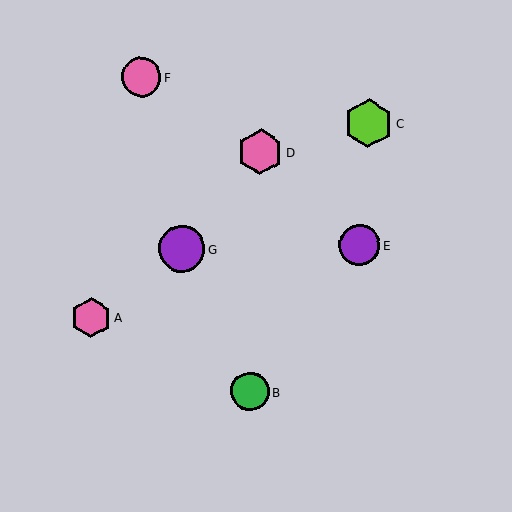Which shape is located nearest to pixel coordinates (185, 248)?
The purple circle (labeled G) at (182, 249) is nearest to that location.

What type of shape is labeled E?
Shape E is a purple circle.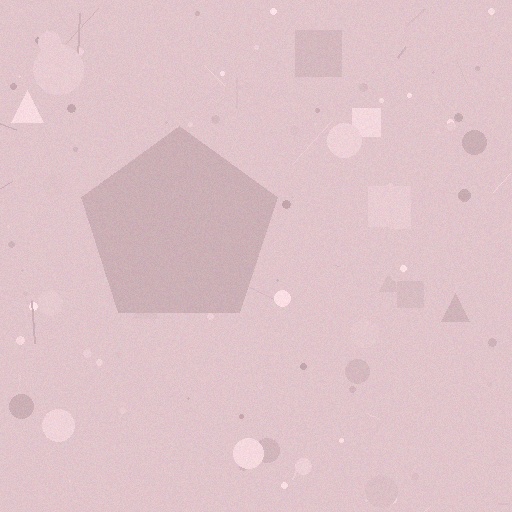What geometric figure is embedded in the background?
A pentagon is embedded in the background.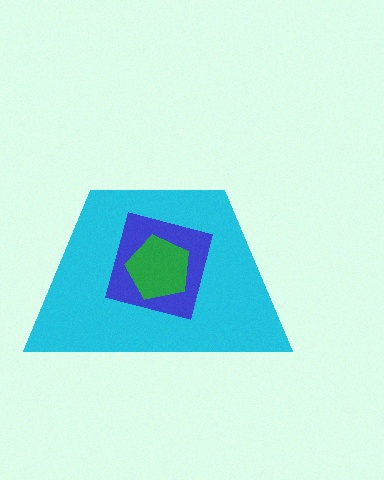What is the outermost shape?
The cyan trapezoid.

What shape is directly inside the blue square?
The green pentagon.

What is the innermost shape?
The green pentagon.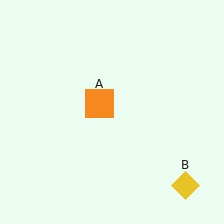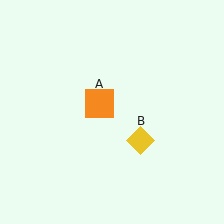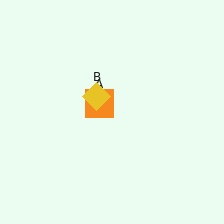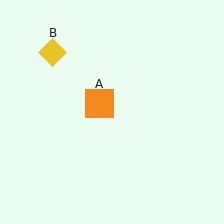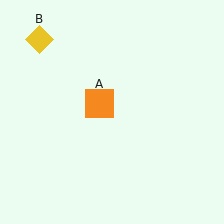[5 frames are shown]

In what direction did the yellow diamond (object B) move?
The yellow diamond (object B) moved up and to the left.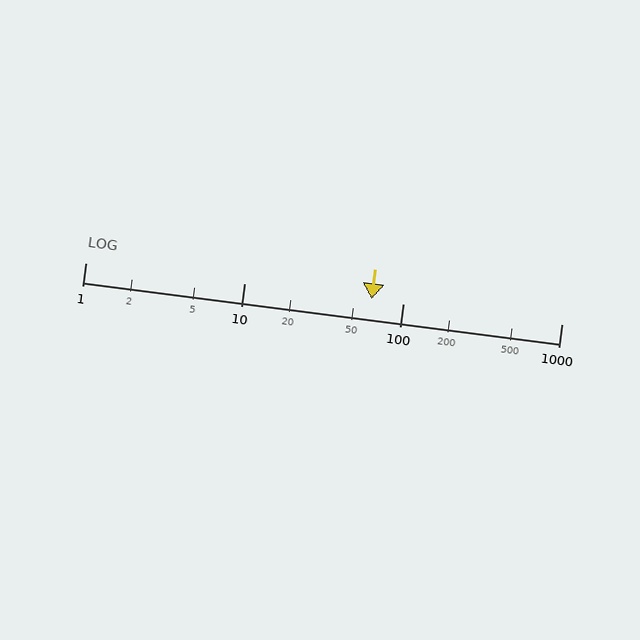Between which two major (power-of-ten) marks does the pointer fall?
The pointer is between 10 and 100.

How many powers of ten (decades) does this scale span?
The scale spans 3 decades, from 1 to 1000.